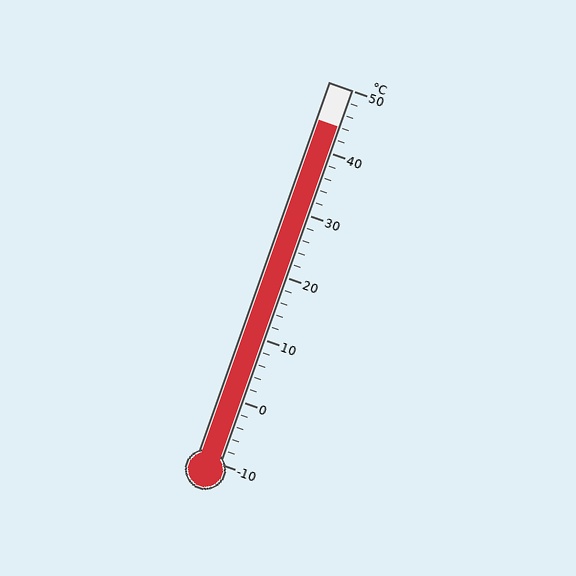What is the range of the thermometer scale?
The thermometer scale ranges from -10°C to 50°C.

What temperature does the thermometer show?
The thermometer shows approximately 44°C.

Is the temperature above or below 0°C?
The temperature is above 0°C.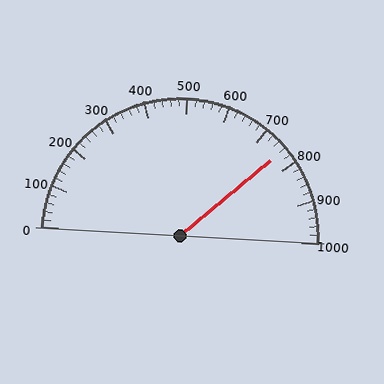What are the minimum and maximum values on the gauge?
The gauge ranges from 0 to 1000.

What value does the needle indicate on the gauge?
The needle indicates approximately 760.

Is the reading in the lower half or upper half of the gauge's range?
The reading is in the upper half of the range (0 to 1000).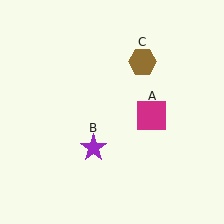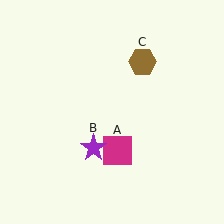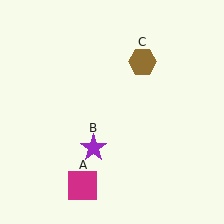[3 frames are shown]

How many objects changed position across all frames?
1 object changed position: magenta square (object A).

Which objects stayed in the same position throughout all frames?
Purple star (object B) and brown hexagon (object C) remained stationary.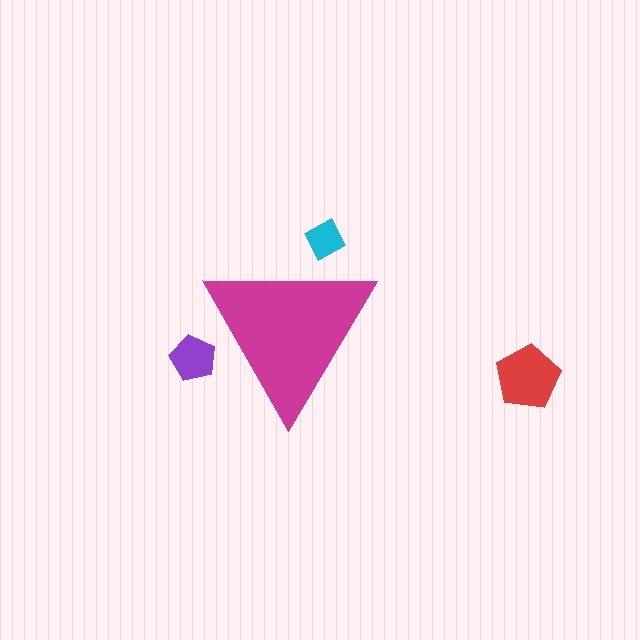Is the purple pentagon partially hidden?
Yes, the purple pentagon is partially hidden behind the magenta triangle.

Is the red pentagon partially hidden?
No, the red pentagon is fully visible.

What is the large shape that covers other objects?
A magenta triangle.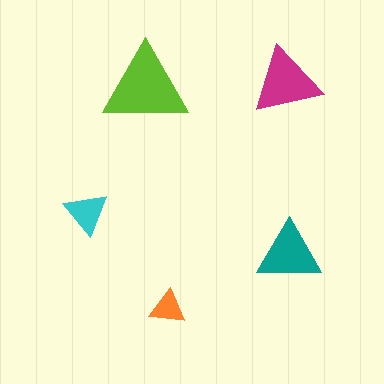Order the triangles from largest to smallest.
the lime one, the magenta one, the teal one, the cyan one, the orange one.